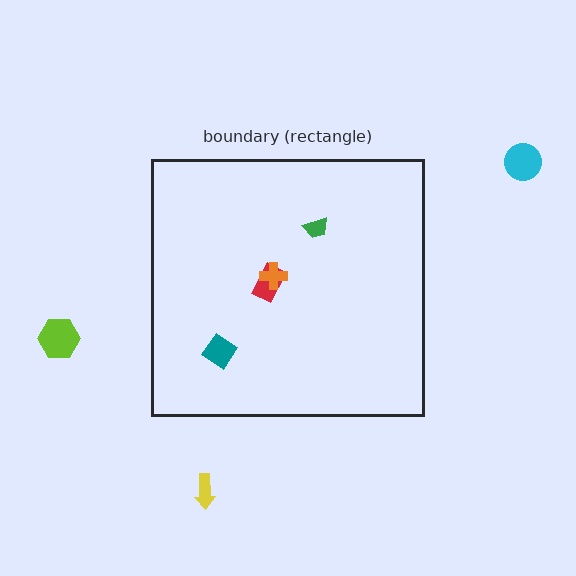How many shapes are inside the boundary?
4 inside, 3 outside.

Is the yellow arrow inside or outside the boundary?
Outside.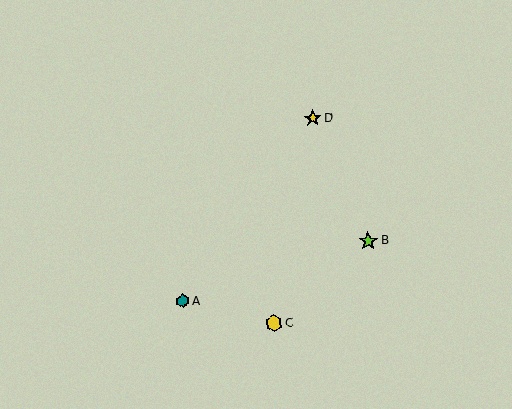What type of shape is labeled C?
Shape C is a yellow hexagon.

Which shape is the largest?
The lime star (labeled B) is the largest.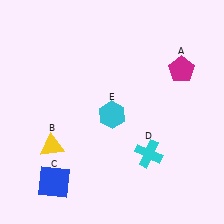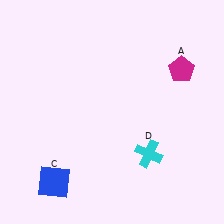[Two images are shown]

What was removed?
The yellow triangle (B), the cyan hexagon (E) were removed in Image 2.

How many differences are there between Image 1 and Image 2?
There are 2 differences between the two images.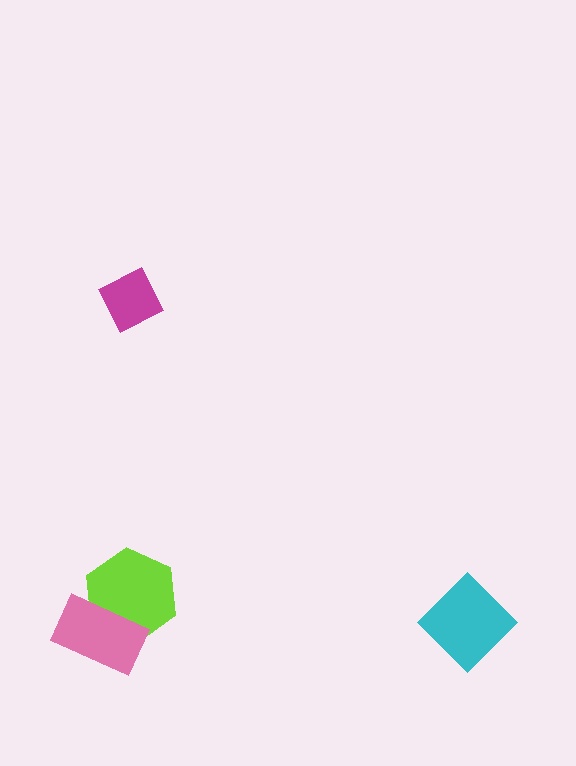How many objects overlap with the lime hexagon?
1 object overlaps with the lime hexagon.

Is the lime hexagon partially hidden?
Yes, it is partially covered by another shape.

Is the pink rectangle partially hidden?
No, no other shape covers it.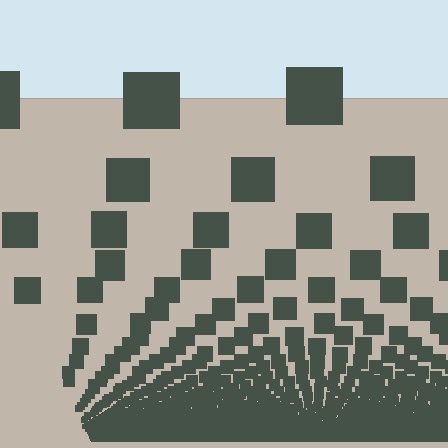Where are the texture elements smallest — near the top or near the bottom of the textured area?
Near the bottom.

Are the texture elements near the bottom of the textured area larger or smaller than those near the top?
Smaller. The gradient is inverted — elements near the bottom are smaller and denser.